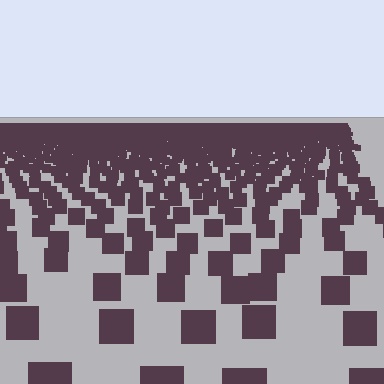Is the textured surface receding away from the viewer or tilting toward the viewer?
The surface is receding away from the viewer. Texture elements get smaller and denser toward the top.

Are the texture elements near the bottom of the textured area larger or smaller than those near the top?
Larger. Near the bottom, elements are closer to the viewer and appear at a bigger on-screen size.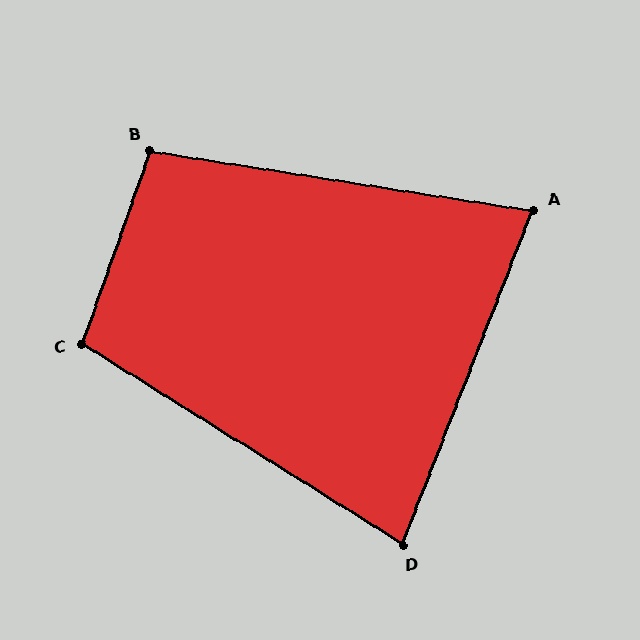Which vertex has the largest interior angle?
C, at approximately 102 degrees.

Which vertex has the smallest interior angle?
A, at approximately 78 degrees.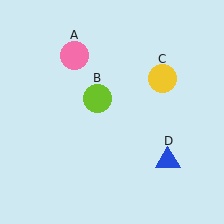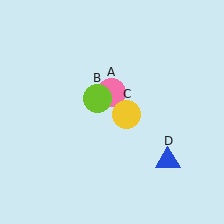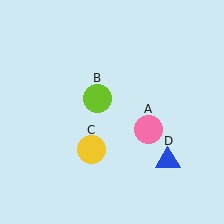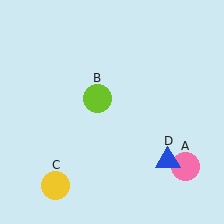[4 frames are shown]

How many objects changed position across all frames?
2 objects changed position: pink circle (object A), yellow circle (object C).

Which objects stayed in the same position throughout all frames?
Lime circle (object B) and blue triangle (object D) remained stationary.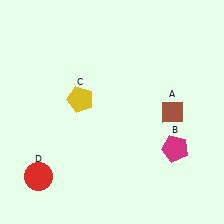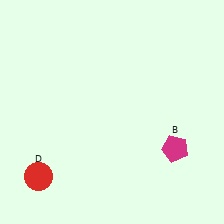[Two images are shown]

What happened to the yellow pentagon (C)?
The yellow pentagon (C) was removed in Image 2. It was in the top-left area of Image 1.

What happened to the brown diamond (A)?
The brown diamond (A) was removed in Image 2. It was in the bottom-right area of Image 1.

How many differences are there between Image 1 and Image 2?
There are 2 differences between the two images.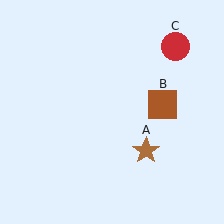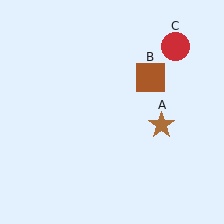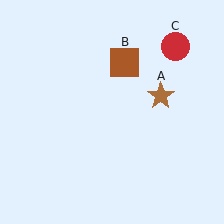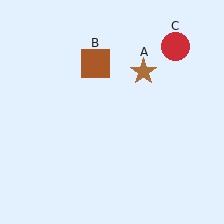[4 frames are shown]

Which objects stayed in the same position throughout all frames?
Red circle (object C) remained stationary.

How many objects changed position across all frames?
2 objects changed position: brown star (object A), brown square (object B).